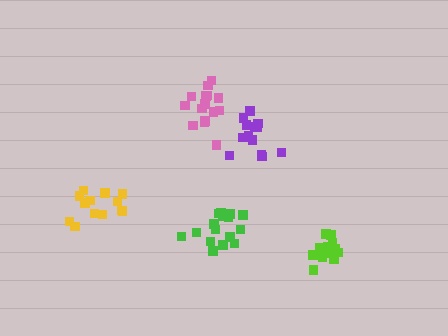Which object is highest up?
The pink cluster is topmost.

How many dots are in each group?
Group 1: 15 dots, Group 2: 12 dots, Group 3: 13 dots, Group 4: 17 dots, Group 5: 13 dots (70 total).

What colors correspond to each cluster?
The clusters are colored: pink, lime, yellow, green, purple.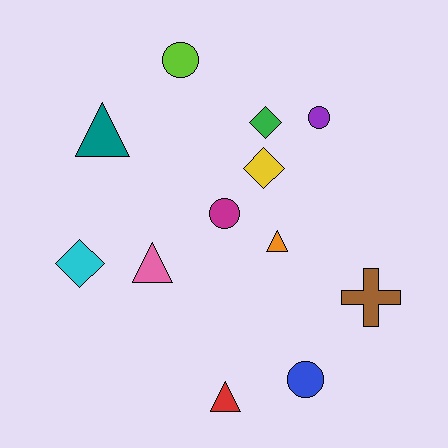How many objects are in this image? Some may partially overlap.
There are 12 objects.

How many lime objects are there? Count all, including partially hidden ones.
There is 1 lime object.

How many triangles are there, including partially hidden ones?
There are 4 triangles.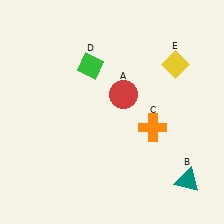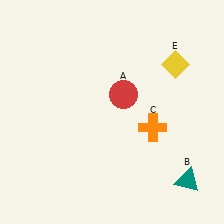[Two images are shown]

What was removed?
The green diamond (D) was removed in Image 2.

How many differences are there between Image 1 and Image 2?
There is 1 difference between the two images.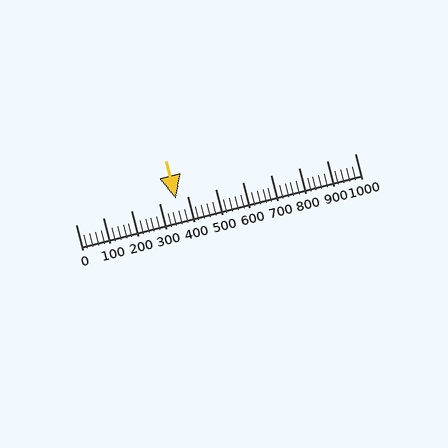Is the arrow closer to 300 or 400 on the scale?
The arrow is closer to 400.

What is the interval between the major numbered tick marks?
The major tick marks are spaced 100 units apart.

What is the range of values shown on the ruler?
The ruler shows values from 0 to 1000.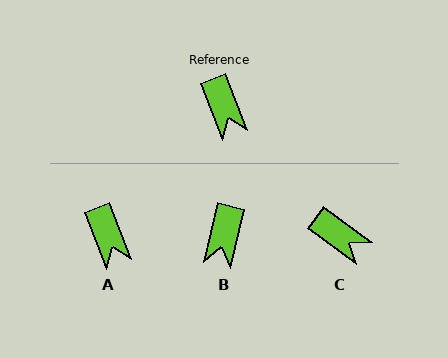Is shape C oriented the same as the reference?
No, it is off by about 32 degrees.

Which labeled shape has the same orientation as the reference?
A.